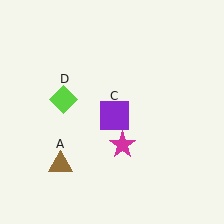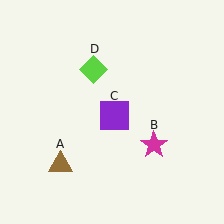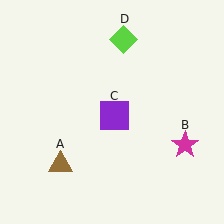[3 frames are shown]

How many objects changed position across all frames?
2 objects changed position: magenta star (object B), lime diamond (object D).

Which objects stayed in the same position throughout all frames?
Brown triangle (object A) and purple square (object C) remained stationary.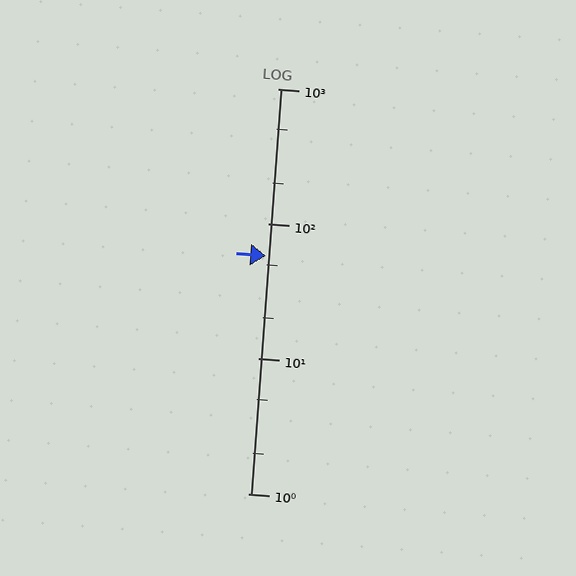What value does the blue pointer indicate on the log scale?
The pointer indicates approximately 58.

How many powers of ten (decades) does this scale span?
The scale spans 3 decades, from 1 to 1000.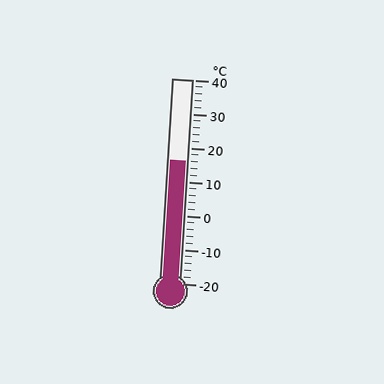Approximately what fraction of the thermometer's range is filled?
The thermometer is filled to approximately 60% of its range.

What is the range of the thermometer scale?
The thermometer scale ranges from -20°C to 40°C.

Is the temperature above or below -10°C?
The temperature is above -10°C.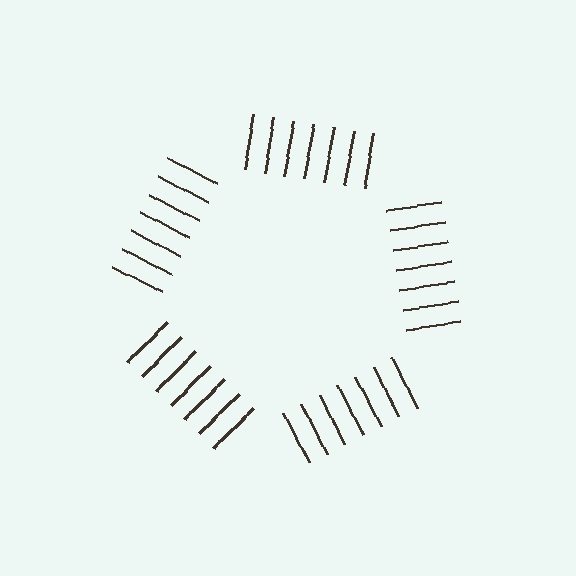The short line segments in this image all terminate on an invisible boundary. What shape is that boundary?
An illusory pentagon — the line segments terminate on its edges but no continuous stroke is drawn.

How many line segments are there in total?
35 — 7 along each of the 5 edges.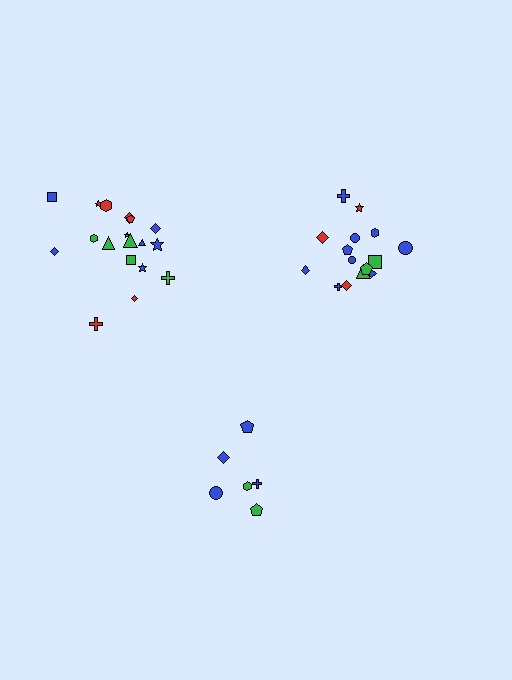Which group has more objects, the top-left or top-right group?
The top-left group.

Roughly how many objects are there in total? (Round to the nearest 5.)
Roughly 40 objects in total.